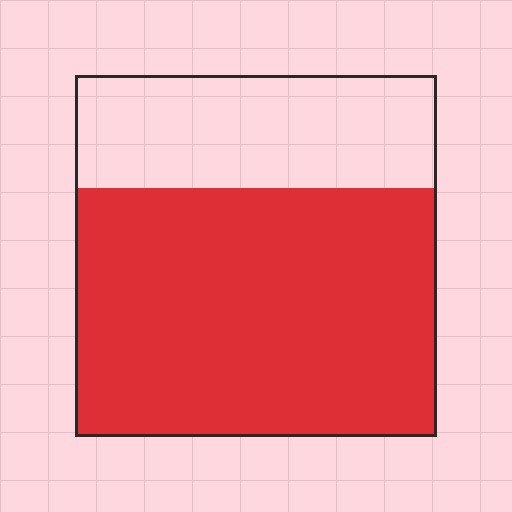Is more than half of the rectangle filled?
Yes.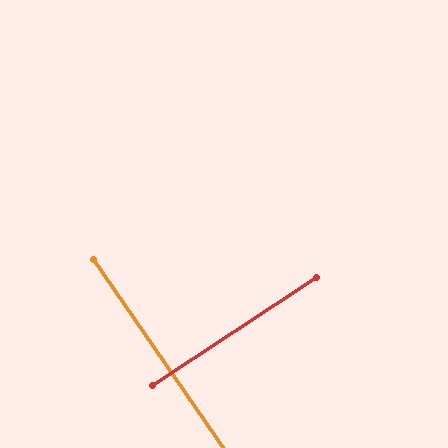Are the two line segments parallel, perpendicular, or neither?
Perpendicular — they meet at approximately 89°.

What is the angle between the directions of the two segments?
Approximately 89 degrees.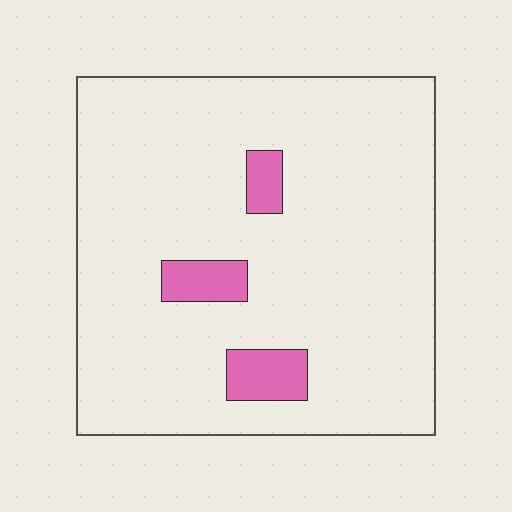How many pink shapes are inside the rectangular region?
3.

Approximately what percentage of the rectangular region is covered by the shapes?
Approximately 10%.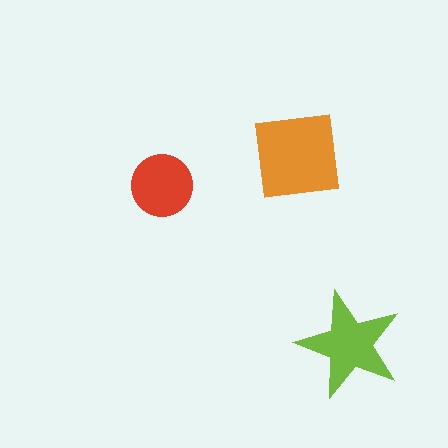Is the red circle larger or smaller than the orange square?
Smaller.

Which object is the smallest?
The red circle.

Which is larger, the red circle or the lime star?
The lime star.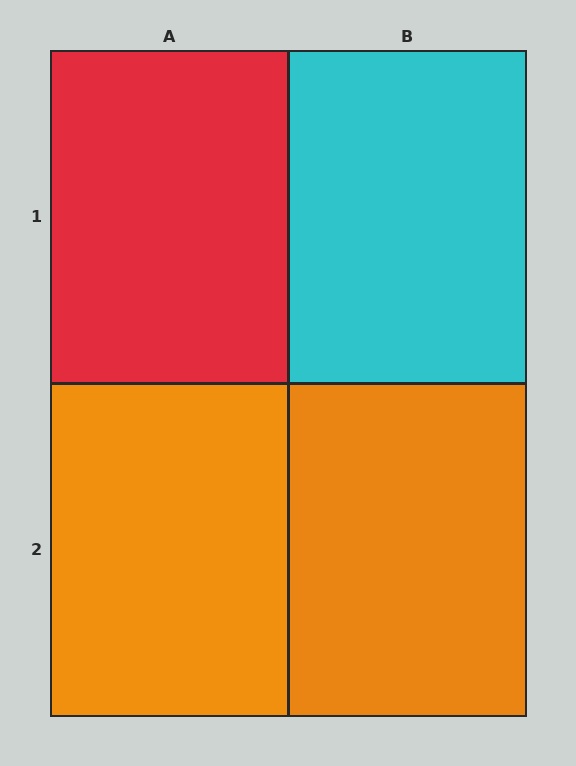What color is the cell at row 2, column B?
Orange.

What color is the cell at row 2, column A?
Orange.